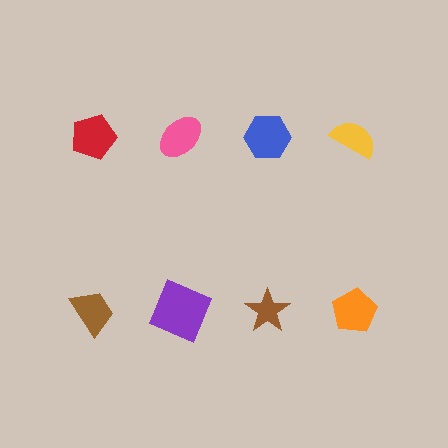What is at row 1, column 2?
A pink ellipse.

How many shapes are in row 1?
4 shapes.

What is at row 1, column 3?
A blue hexagon.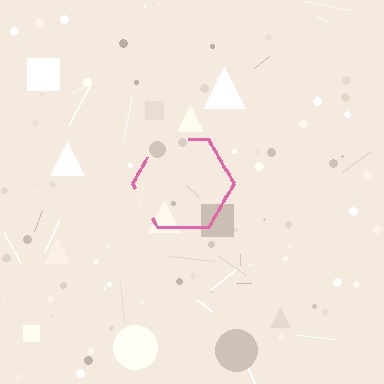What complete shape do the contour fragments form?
The contour fragments form a hexagon.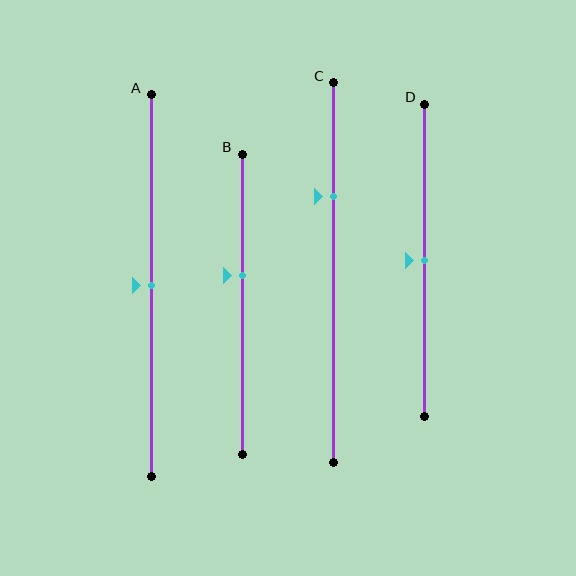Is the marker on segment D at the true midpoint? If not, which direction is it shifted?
Yes, the marker on segment D is at the true midpoint.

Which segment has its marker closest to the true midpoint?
Segment A has its marker closest to the true midpoint.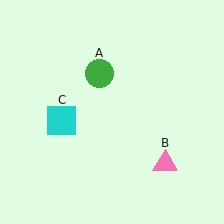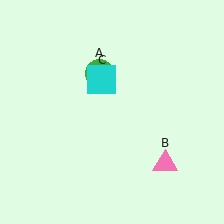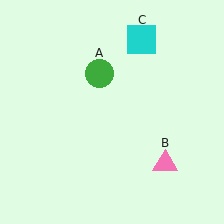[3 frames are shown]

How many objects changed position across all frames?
1 object changed position: cyan square (object C).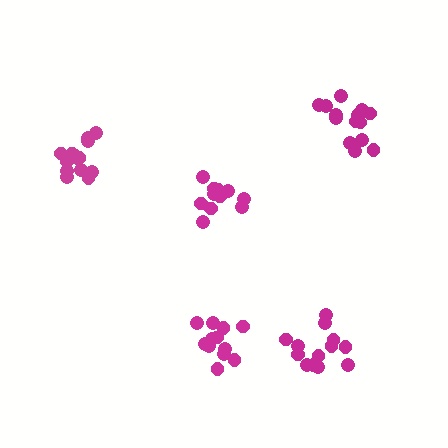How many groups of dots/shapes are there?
There are 5 groups.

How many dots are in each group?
Group 1: 13 dots, Group 2: 12 dots, Group 3: 16 dots, Group 4: 12 dots, Group 5: 14 dots (67 total).